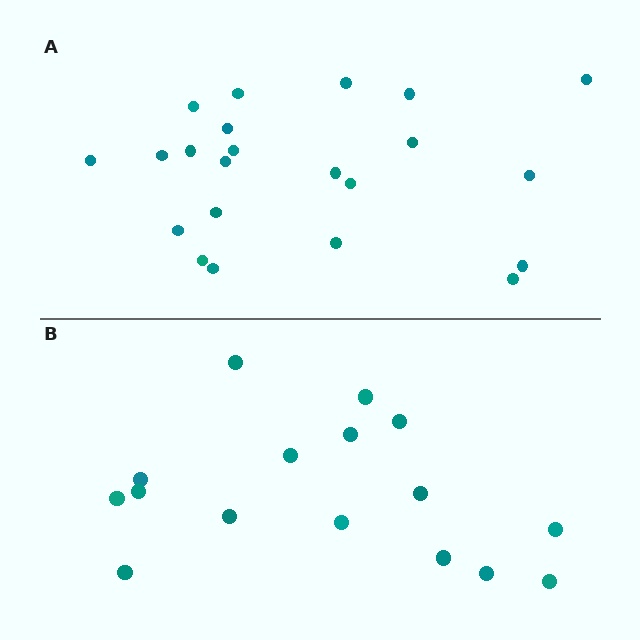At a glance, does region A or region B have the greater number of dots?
Region A (the top region) has more dots.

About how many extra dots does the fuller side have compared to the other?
Region A has about 6 more dots than region B.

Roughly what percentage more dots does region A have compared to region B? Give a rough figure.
About 40% more.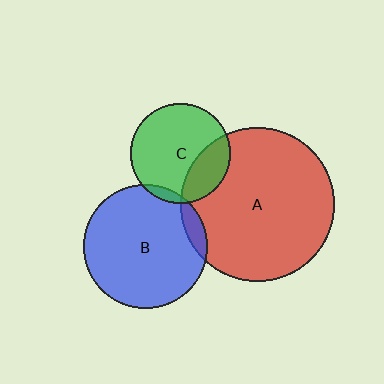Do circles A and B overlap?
Yes.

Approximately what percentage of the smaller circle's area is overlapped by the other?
Approximately 10%.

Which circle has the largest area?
Circle A (red).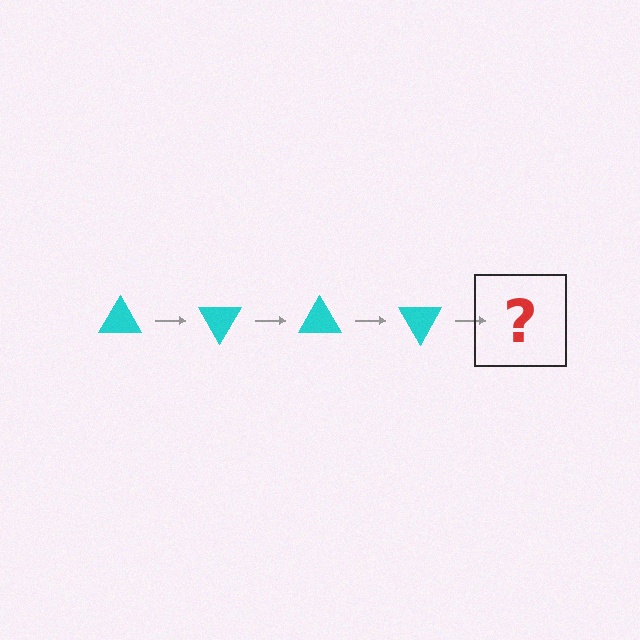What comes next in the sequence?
The next element should be a cyan triangle rotated 240 degrees.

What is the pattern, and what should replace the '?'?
The pattern is that the triangle rotates 60 degrees each step. The '?' should be a cyan triangle rotated 240 degrees.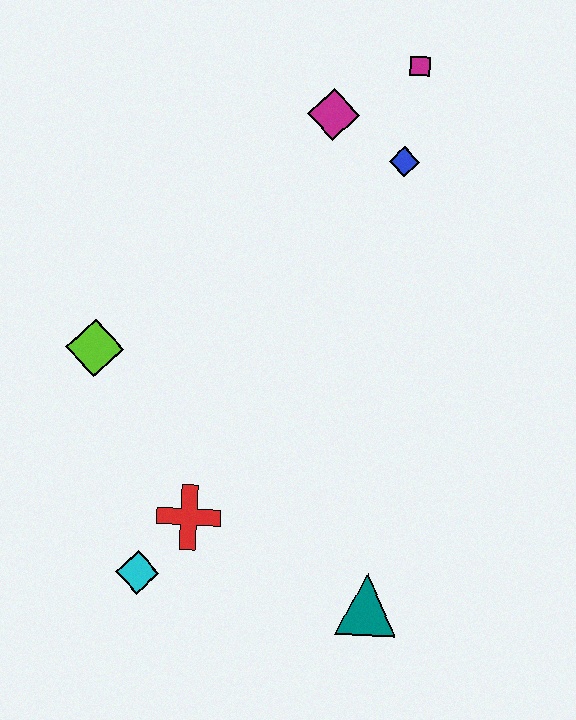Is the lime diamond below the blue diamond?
Yes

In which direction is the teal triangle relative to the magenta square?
The teal triangle is below the magenta square.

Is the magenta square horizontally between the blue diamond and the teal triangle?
No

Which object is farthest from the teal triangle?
The magenta square is farthest from the teal triangle.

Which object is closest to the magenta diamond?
The blue diamond is closest to the magenta diamond.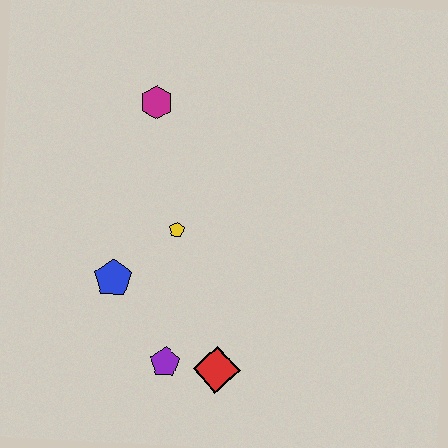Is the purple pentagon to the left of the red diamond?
Yes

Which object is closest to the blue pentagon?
The yellow pentagon is closest to the blue pentagon.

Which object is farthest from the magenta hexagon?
The red diamond is farthest from the magenta hexagon.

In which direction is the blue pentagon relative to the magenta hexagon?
The blue pentagon is below the magenta hexagon.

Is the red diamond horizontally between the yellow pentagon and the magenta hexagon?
No